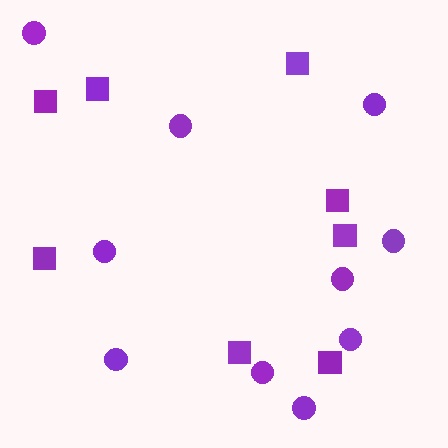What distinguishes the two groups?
There are 2 groups: one group of squares (8) and one group of circles (10).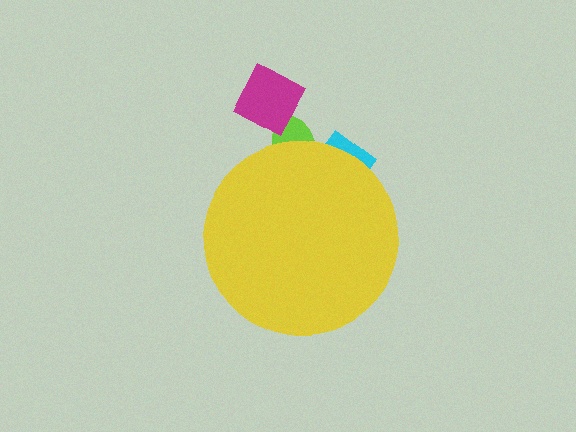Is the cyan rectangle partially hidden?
Yes, the cyan rectangle is partially hidden behind the yellow circle.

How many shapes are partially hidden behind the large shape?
2 shapes are partially hidden.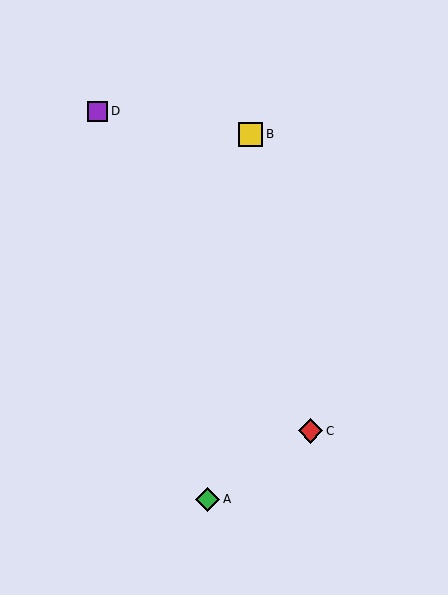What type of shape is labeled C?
Shape C is a red diamond.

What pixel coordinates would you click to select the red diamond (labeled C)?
Click at (310, 431) to select the red diamond C.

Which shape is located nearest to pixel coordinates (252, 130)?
The yellow square (labeled B) at (251, 134) is nearest to that location.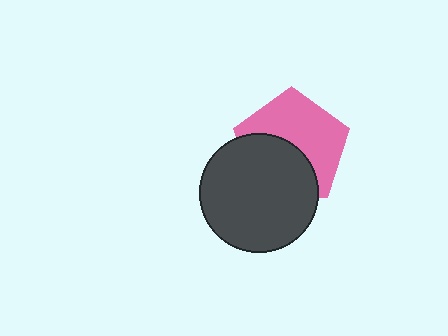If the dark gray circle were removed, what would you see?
You would see the complete pink pentagon.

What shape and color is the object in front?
The object in front is a dark gray circle.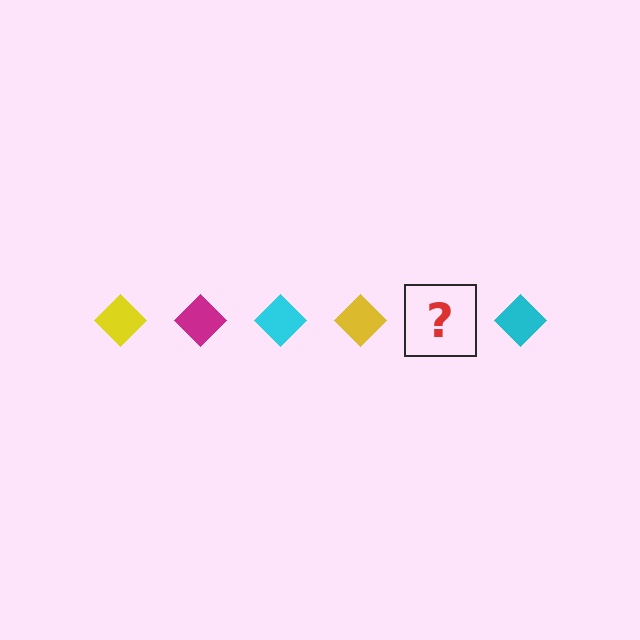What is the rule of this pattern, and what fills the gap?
The rule is that the pattern cycles through yellow, magenta, cyan diamonds. The gap should be filled with a magenta diamond.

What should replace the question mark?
The question mark should be replaced with a magenta diamond.